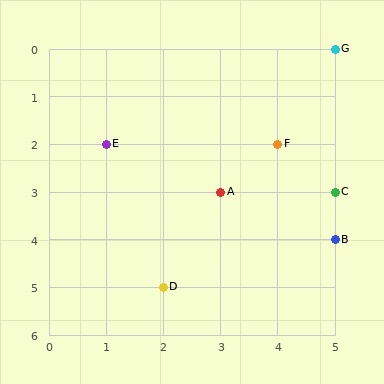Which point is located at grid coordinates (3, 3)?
Point A is at (3, 3).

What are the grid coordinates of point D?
Point D is at grid coordinates (2, 5).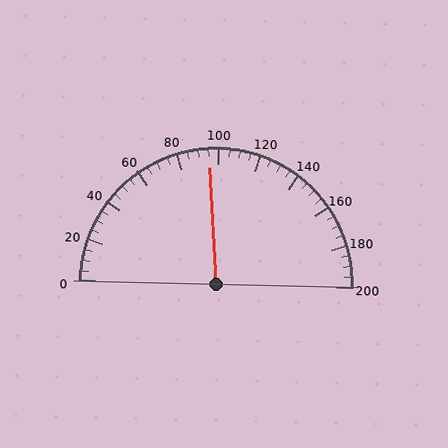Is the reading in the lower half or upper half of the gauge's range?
The reading is in the lower half of the range (0 to 200).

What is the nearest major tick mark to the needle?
The nearest major tick mark is 100.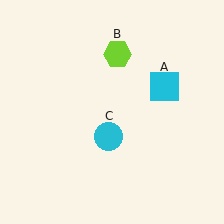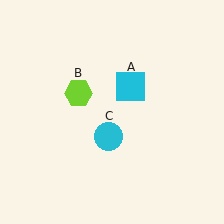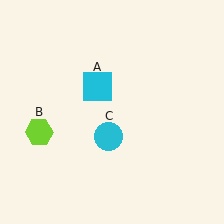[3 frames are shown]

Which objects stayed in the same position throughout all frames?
Cyan circle (object C) remained stationary.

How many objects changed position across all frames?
2 objects changed position: cyan square (object A), lime hexagon (object B).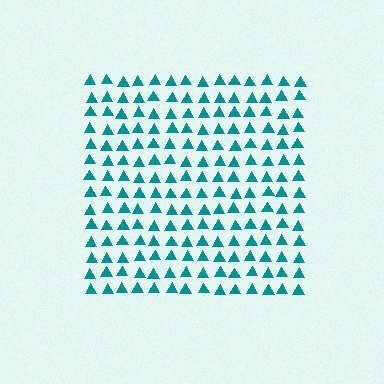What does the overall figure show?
The overall figure shows a square.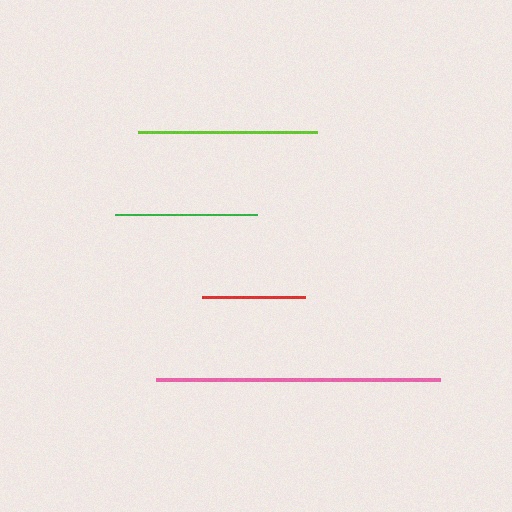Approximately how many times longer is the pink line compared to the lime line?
The pink line is approximately 1.6 times the length of the lime line.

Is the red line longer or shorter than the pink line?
The pink line is longer than the red line.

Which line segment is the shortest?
The red line is the shortest at approximately 103 pixels.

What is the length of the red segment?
The red segment is approximately 103 pixels long.